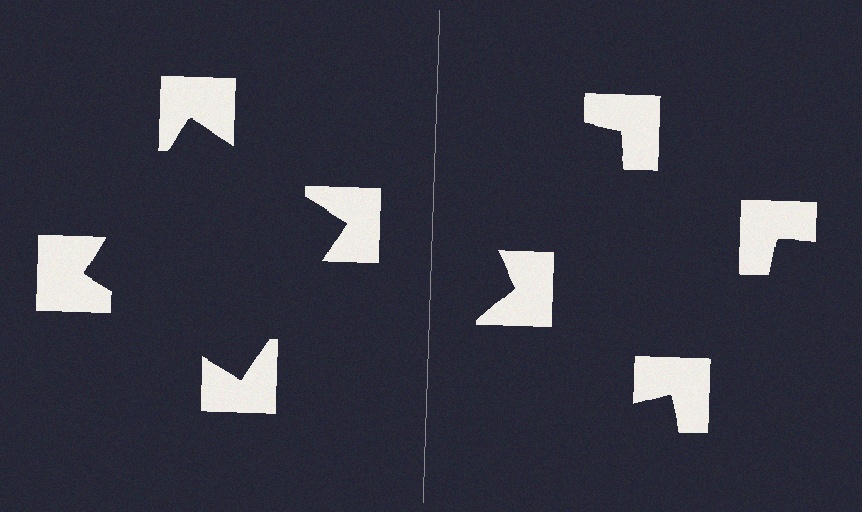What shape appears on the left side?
An illusory square.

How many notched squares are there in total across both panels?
8 — 4 on each side.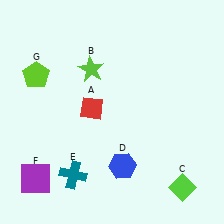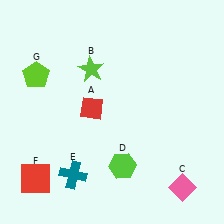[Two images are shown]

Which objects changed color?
C changed from lime to pink. D changed from blue to lime. F changed from purple to red.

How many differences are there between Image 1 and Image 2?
There are 3 differences between the two images.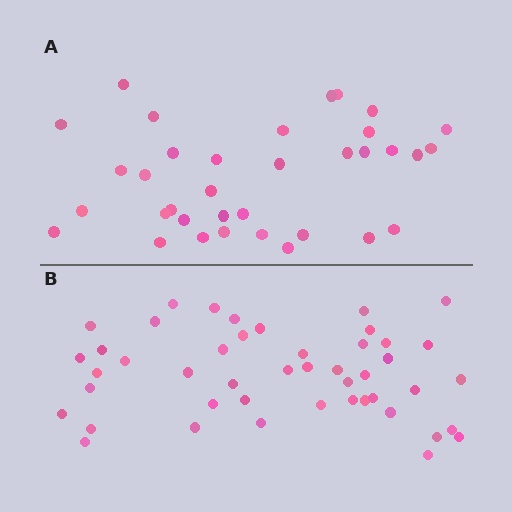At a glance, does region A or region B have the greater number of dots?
Region B (the bottom region) has more dots.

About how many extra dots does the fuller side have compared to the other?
Region B has roughly 12 or so more dots than region A.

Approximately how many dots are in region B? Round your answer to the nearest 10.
About 50 dots. (The exact count is 46, which rounds to 50.)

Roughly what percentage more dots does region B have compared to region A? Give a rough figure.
About 30% more.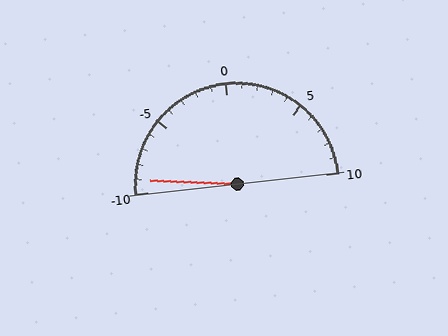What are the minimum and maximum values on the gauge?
The gauge ranges from -10 to 10.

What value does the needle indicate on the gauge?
The needle indicates approximately -9.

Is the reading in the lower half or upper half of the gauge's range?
The reading is in the lower half of the range (-10 to 10).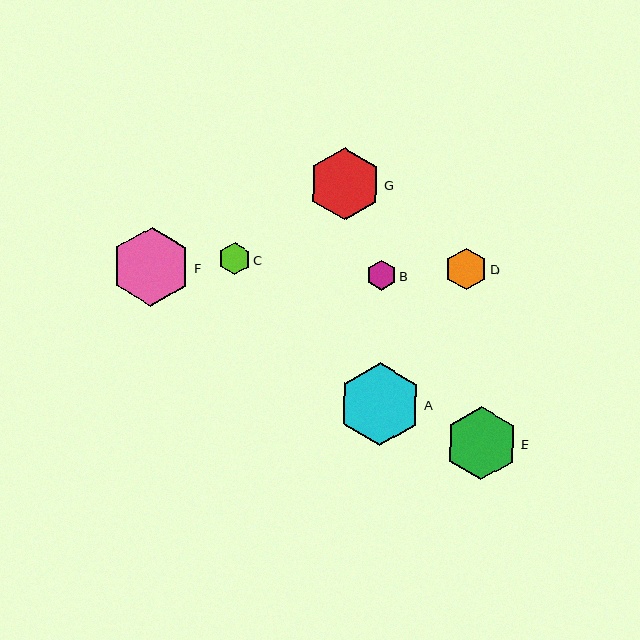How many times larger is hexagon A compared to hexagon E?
Hexagon A is approximately 1.1 times the size of hexagon E.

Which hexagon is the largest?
Hexagon A is the largest with a size of approximately 83 pixels.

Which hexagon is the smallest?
Hexagon B is the smallest with a size of approximately 30 pixels.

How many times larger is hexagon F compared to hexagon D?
Hexagon F is approximately 1.9 times the size of hexagon D.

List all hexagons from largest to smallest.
From largest to smallest: A, F, E, G, D, C, B.